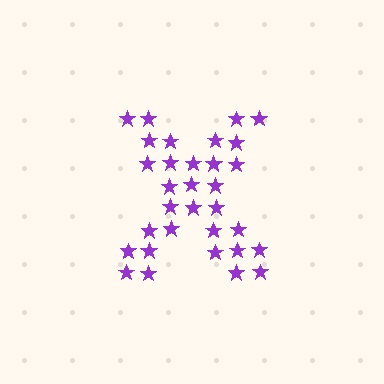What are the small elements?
The small elements are stars.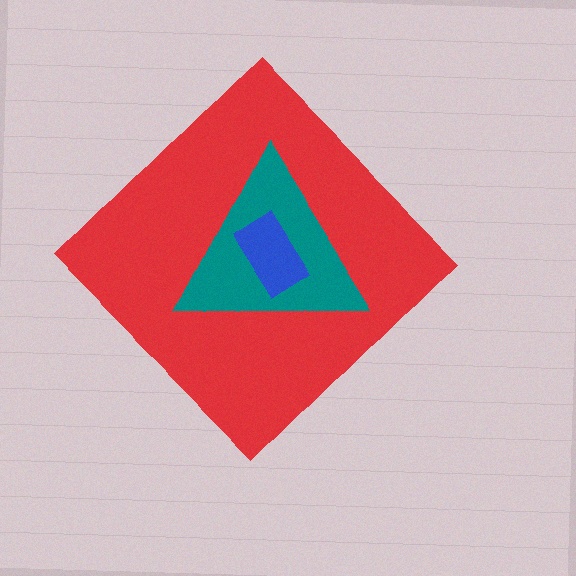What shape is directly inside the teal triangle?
The blue rectangle.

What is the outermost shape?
The red diamond.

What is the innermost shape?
The blue rectangle.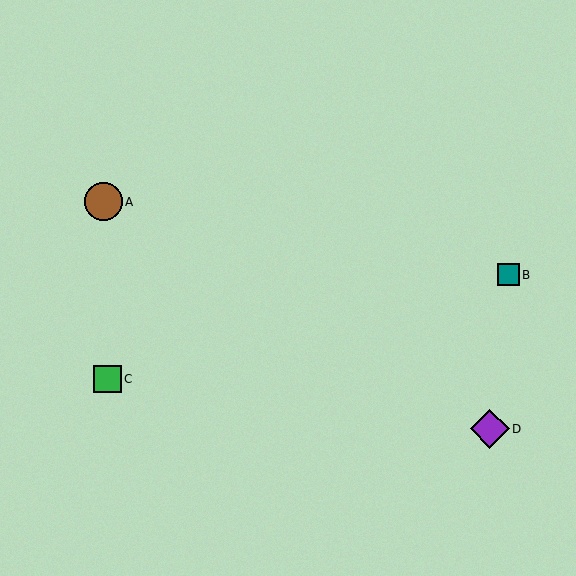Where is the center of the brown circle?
The center of the brown circle is at (103, 202).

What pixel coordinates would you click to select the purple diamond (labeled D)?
Click at (490, 429) to select the purple diamond D.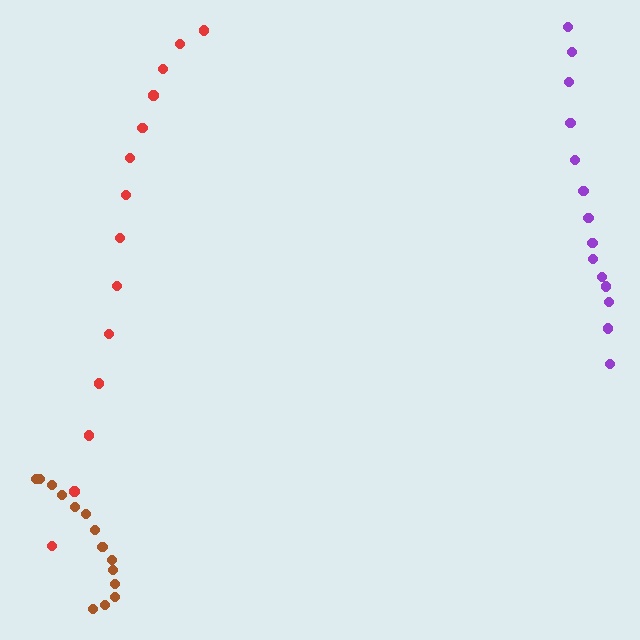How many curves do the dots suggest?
There are 3 distinct paths.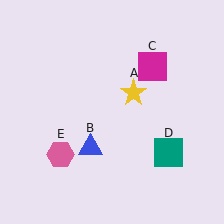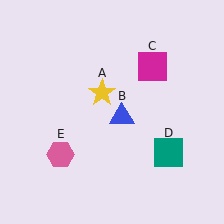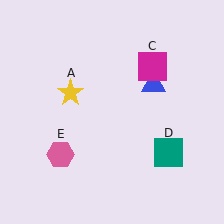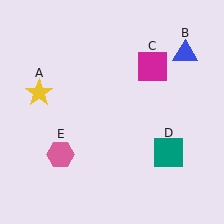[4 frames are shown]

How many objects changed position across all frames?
2 objects changed position: yellow star (object A), blue triangle (object B).